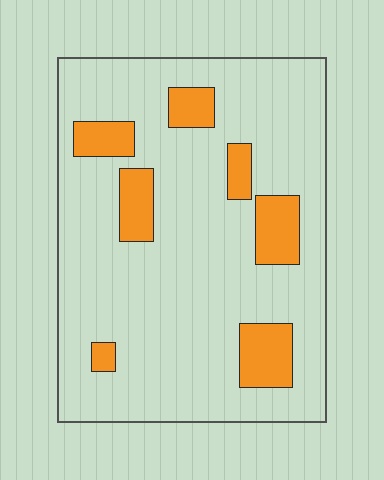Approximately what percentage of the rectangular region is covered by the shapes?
Approximately 15%.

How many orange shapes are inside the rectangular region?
7.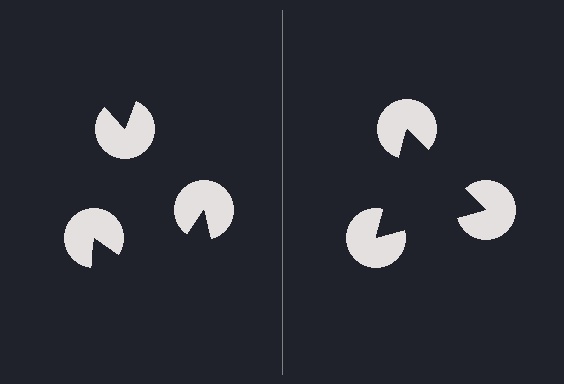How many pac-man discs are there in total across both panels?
6 — 3 on each side.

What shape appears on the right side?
An illusory triangle.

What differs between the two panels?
The pac-man discs are positioned identically on both sides; only the wedge orientations differ. On the right they align to a triangle; on the left they are misaligned.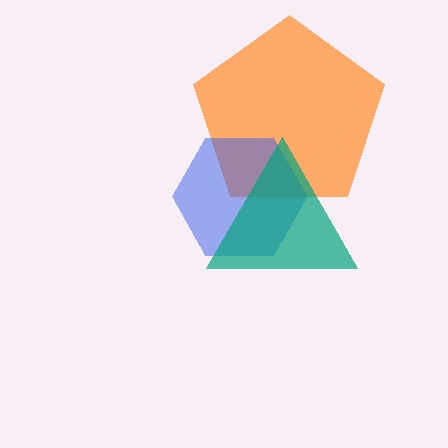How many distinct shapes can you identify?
There are 3 distinct shapes: an orange pentagon, a blue hexagon, a teal triangle.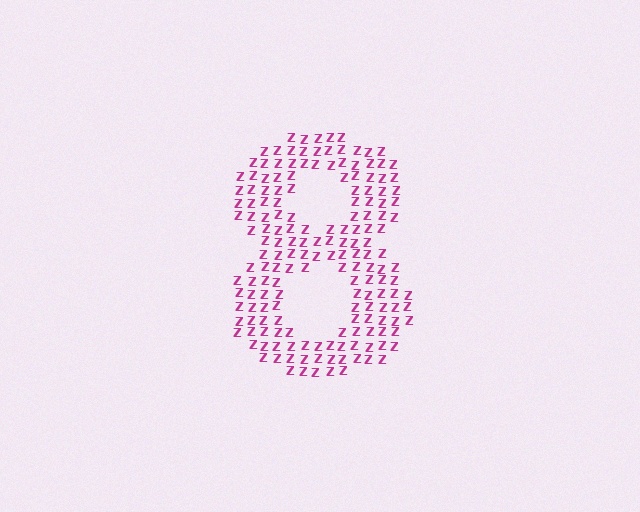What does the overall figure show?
The overall figure shows the digit 8.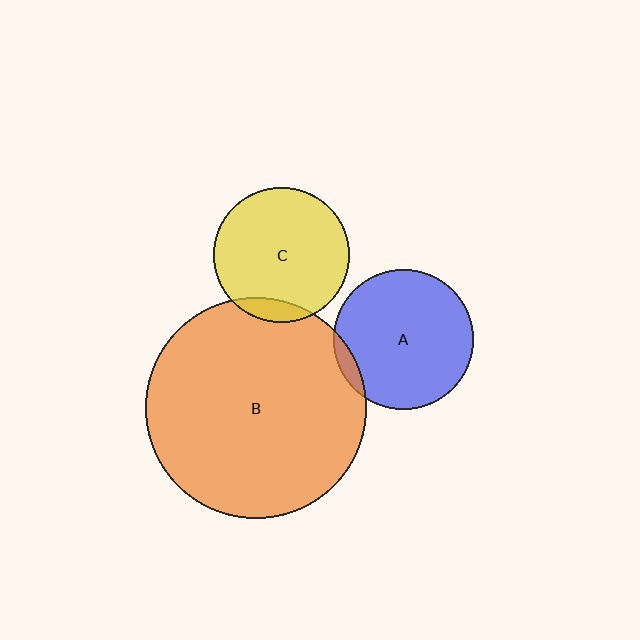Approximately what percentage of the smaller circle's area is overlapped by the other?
Approximately 10%.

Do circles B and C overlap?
Yes.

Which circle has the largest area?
Circle B (orange).